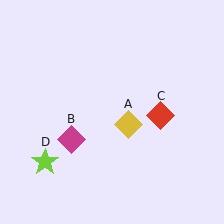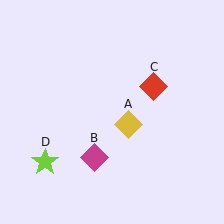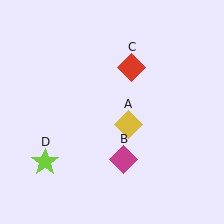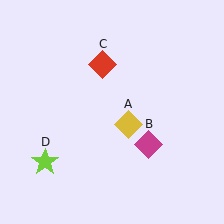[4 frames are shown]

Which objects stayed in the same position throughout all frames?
Yellow diamond (object A) and lime star (object D) remained stationary.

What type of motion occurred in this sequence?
The magenta diamond (object B), red diamond (object C) rotated counterclockwise around the center of the scene.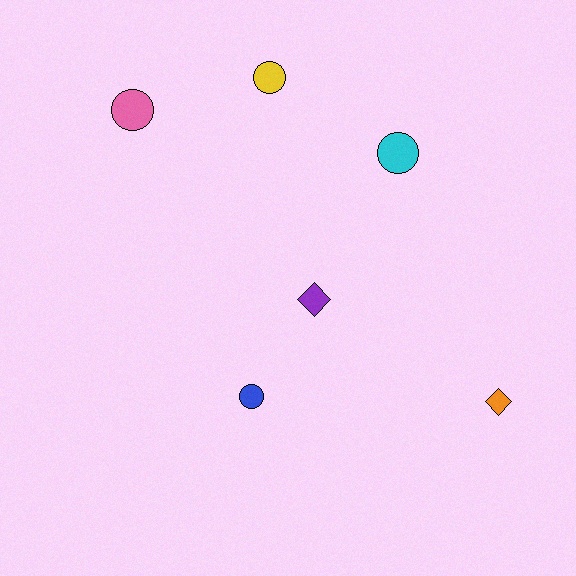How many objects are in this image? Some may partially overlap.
There are 6 objects.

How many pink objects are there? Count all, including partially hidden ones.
There is 1 pink object.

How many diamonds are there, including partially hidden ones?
There are 2 diamonds.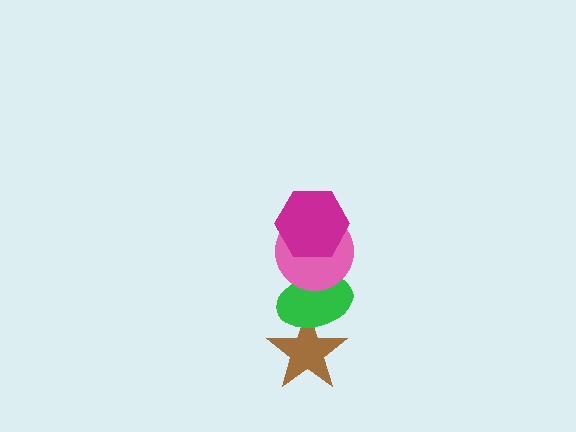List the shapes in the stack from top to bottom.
From top to bottom: the magenta hexagon, the pink circle, the green ellipse, the brown star.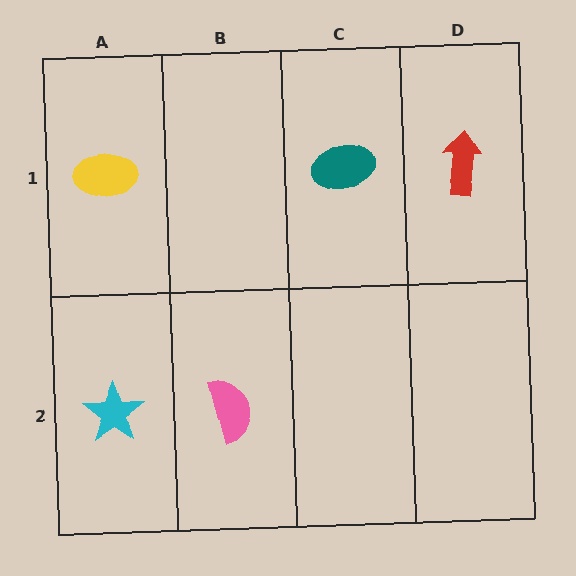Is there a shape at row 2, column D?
No, that cell is empty.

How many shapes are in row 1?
3 shapes.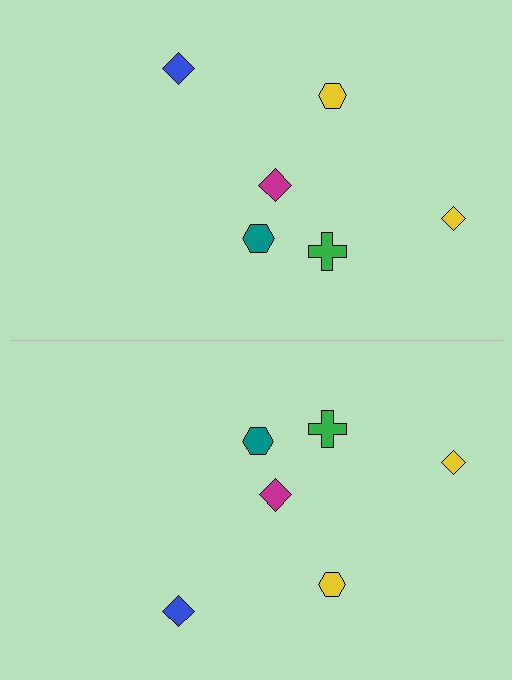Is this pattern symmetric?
Yes, this pattern has bilateral (reflection) symmetry.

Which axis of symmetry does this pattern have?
The pattern has a horizontal axis of symmetry running through the center of the image.